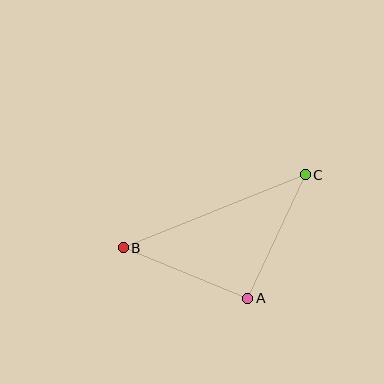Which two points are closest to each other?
Points A and B are closest to each other.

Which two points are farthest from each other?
Points B and C are farthest from each other.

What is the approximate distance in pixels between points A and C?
The distance between A and C is approximately 136 pixels.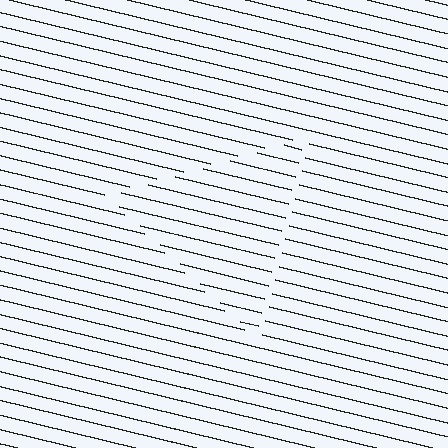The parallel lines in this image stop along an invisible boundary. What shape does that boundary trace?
An illusory triangle. The interior of the shape contains the same grating, shifted by half a period — the contour is defined by the phase discontinuity where line-ends from the inner and outer gratings abut.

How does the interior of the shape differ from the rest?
The interior of the shape contains the same grating, shifted by half a period — the contour is defined by the phase discontinuity where line-ends from the inner and outer gratings abut.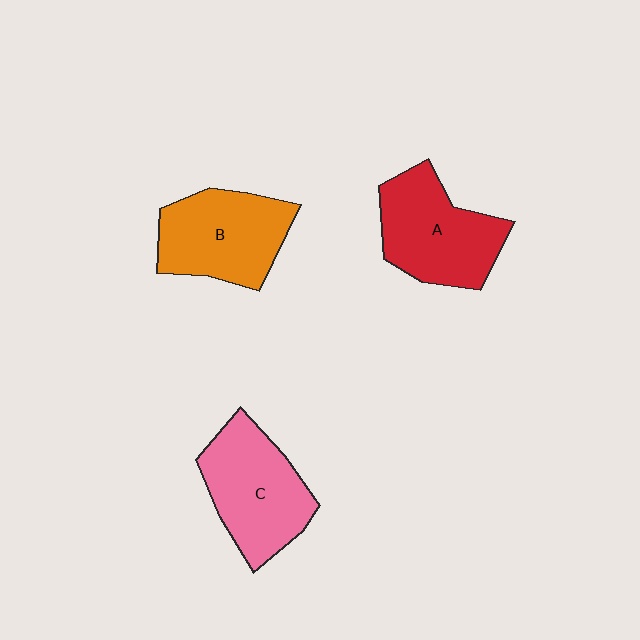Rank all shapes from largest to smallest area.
From largest to smallest: C (pink), A (red), B (orange).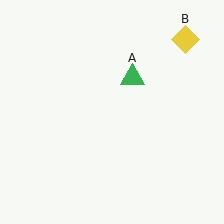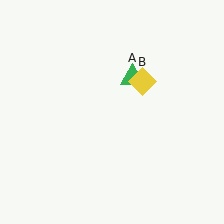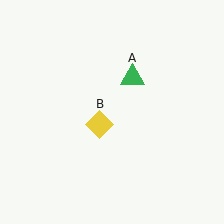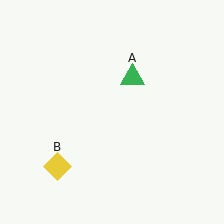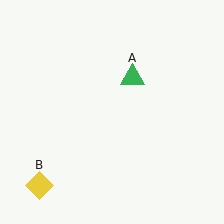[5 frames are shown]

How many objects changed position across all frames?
1 object changed position: yellow diamond (object B).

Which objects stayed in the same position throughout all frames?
Green triangle (object A) remained stationary.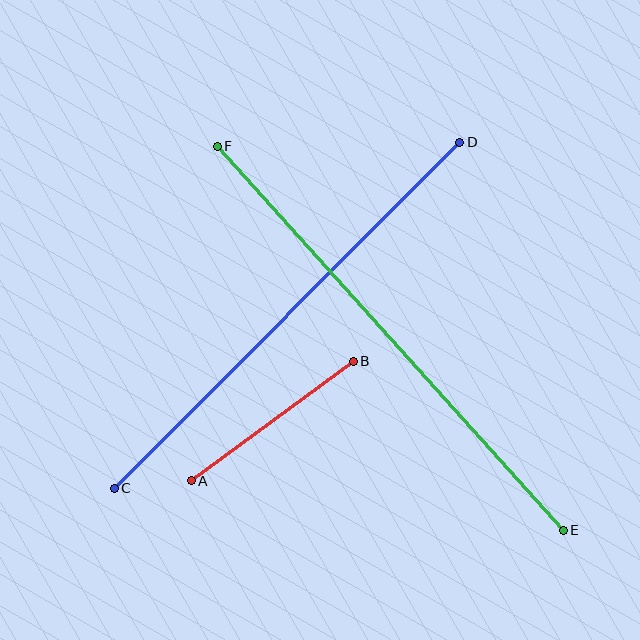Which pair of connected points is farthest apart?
Points E and F are farthest apart.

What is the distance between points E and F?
The distance is approximately 517 pixels.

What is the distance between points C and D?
The distance is approximately 488 pixels.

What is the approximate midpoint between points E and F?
The midpoint is at approximately (390, 338) pixels.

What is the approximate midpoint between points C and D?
The midpoint is at approximately (287, 315) pixels.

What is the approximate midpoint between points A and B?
The midpoint is at approximately (272, 421) pixels.